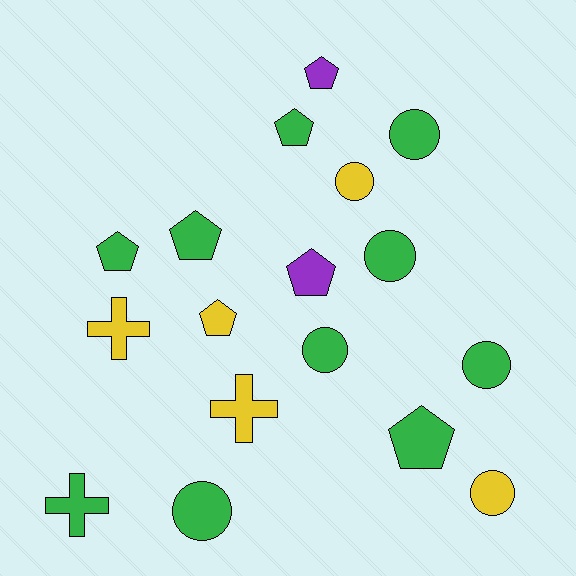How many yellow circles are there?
There are 2 yellow circles.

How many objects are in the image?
There are 17 objects.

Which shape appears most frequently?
Pentagon, with 7 objects.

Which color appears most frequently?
Green, with 10 objects.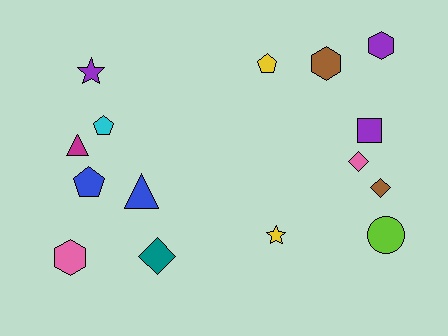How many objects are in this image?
There are 15 objects.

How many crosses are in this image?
There are no crosses.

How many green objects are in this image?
There are no green objects.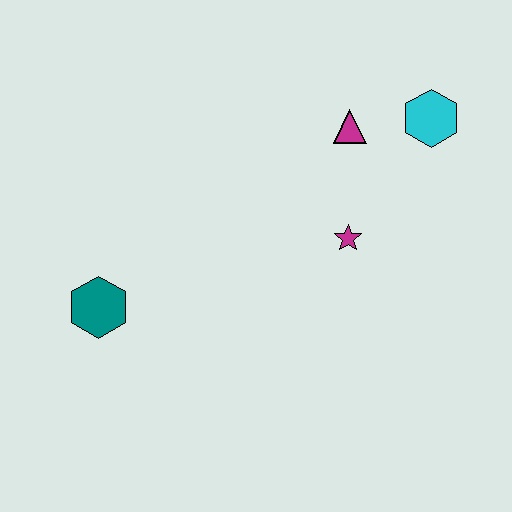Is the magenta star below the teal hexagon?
No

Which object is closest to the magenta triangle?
The cyan hexagon is closest to the magenta triangle.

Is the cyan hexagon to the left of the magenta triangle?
No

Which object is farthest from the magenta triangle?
The teal hexagon is farthest from the magenta triangle.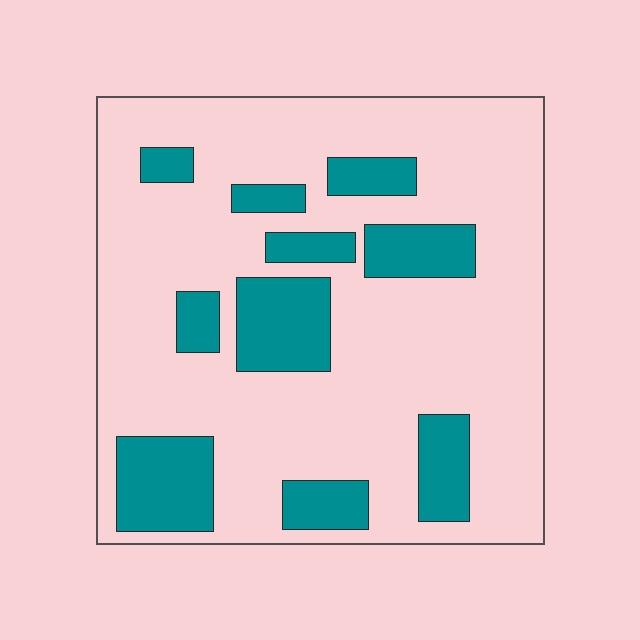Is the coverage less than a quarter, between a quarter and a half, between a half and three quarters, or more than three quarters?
Less than a quarter.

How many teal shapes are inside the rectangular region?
10.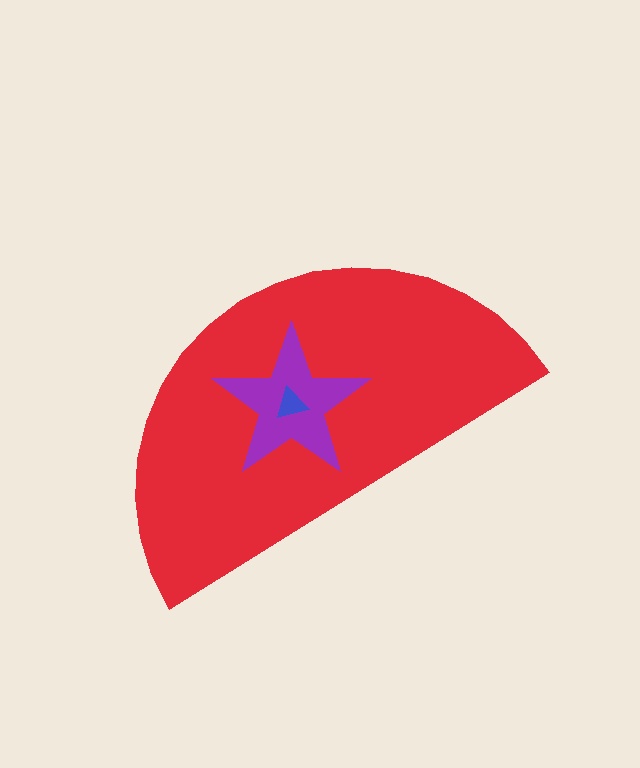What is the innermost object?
The blue triangle.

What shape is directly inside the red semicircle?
The purple star.